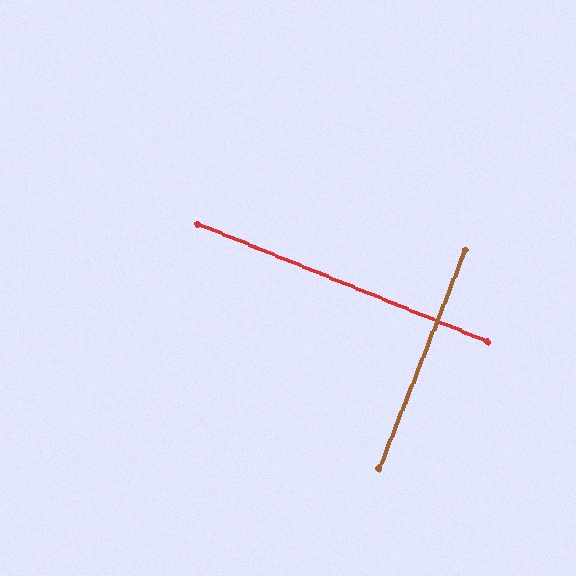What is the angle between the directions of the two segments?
Approximately 89 degrees.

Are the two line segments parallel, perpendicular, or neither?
Perpendicular — they meet at approximately 89°.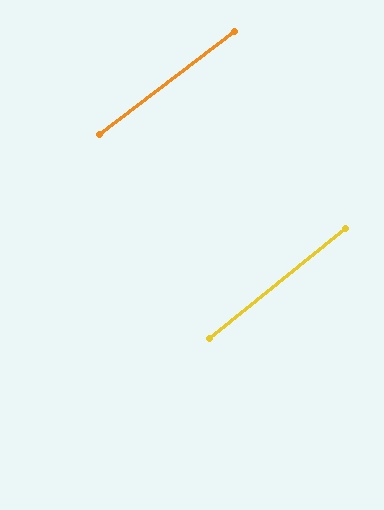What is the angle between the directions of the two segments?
Approximately 1 degree.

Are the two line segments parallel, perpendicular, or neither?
Parallel — their directions differ by only 1.4°.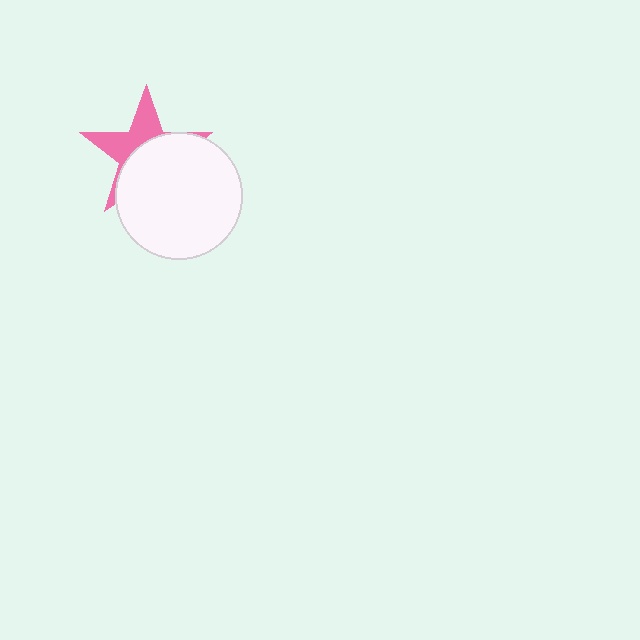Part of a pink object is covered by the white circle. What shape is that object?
It is a star.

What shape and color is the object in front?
The object in front is a white circle.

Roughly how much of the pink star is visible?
A small part of it is visible (roughly 41%).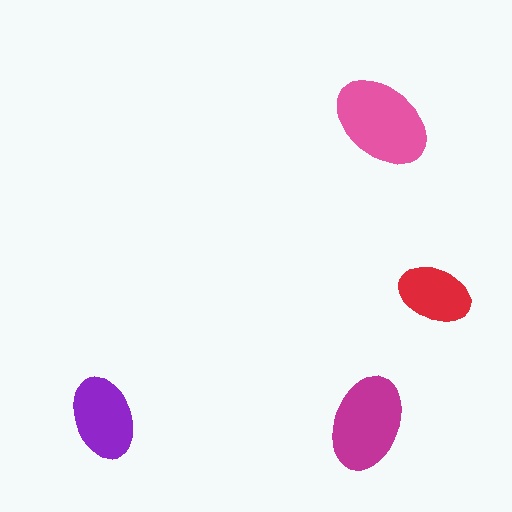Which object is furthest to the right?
The red ellipse is rightmost.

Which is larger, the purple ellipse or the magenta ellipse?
The magenta one.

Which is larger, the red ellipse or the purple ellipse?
The purple one.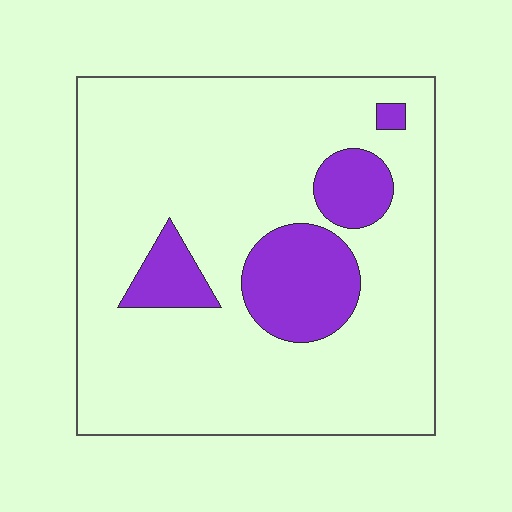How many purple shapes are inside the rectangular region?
4.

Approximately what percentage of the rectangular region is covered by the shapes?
Approximately 15%.